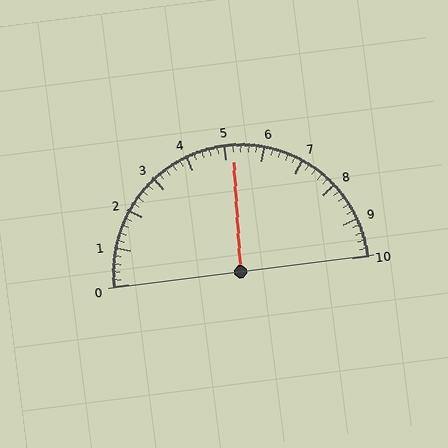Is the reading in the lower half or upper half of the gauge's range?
The reading is in the upper half of the range (0 to 10).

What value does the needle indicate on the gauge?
The needle indicates approximately 5.2.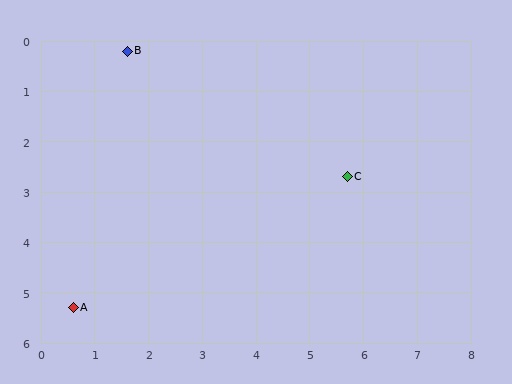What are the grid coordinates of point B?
Point B is at approximately (1.6, 0.2).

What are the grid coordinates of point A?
Point A is at approximately (0.6, 5.3).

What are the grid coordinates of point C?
Point C is at approximately (5.7, 2.7).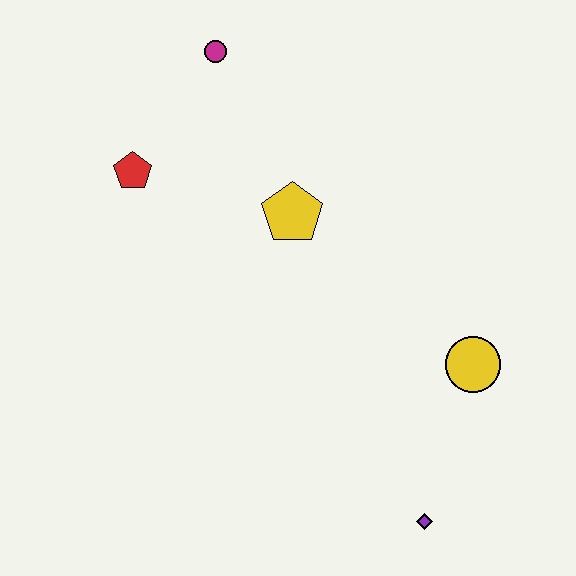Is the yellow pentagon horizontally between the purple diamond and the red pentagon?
Yes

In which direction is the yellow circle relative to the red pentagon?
The yellow circle is to the right of the red pentagon.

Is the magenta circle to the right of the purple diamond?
No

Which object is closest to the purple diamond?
The yellow circle is closest to the purple diamond.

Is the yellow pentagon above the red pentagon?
No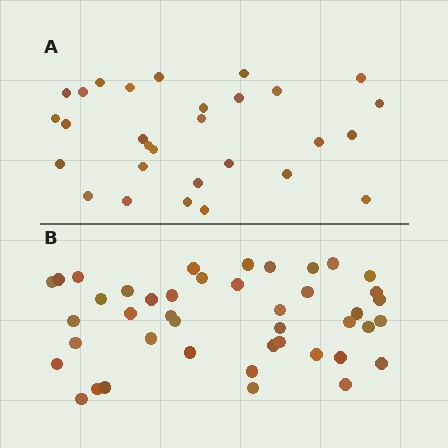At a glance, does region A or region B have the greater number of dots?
Region B (the bottom region) has more dots.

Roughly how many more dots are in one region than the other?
Region B has approximately 15 more dots than region A.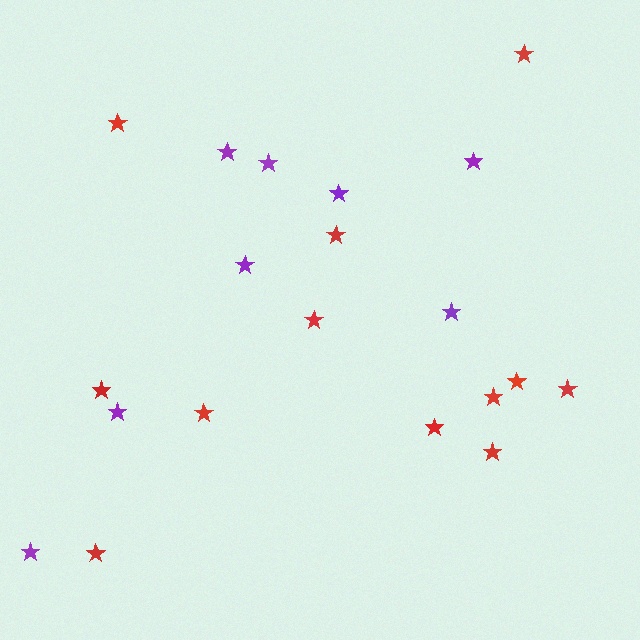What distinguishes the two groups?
There are 2 groups: one group of purple stars (8) and one group of red stars (12).